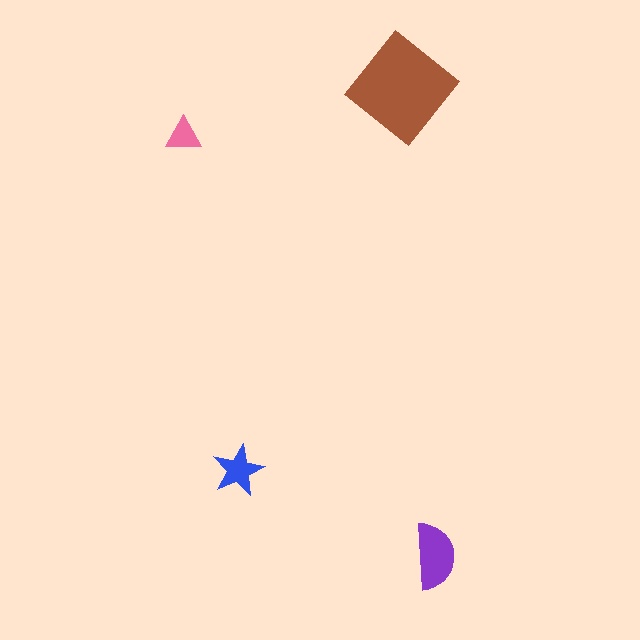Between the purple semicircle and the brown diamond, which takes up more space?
The brown diamond.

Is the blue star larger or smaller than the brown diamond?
Smaller.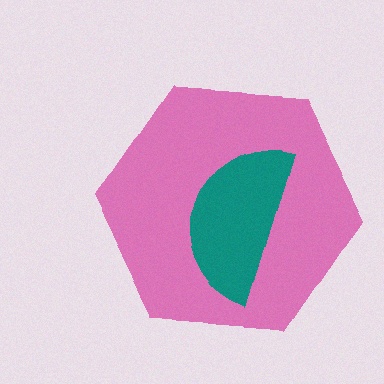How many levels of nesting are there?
2.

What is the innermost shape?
The teal semicircle.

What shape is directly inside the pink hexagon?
The teal semicircle.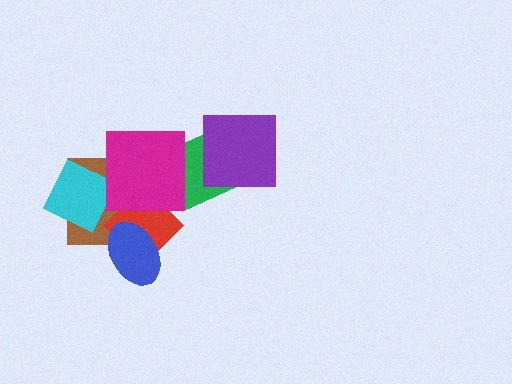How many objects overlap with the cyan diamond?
2 objects overlap with the cyan diamond.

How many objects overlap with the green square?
2 objects overlap with the green square.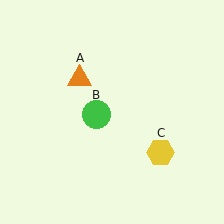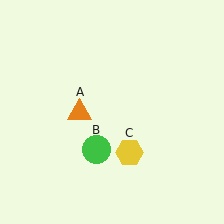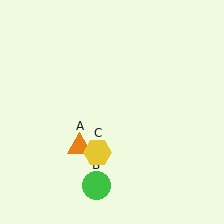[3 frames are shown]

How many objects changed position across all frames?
3 objects changed position: orange triangle (object A), green circle (object B), yellow hexagon (object C).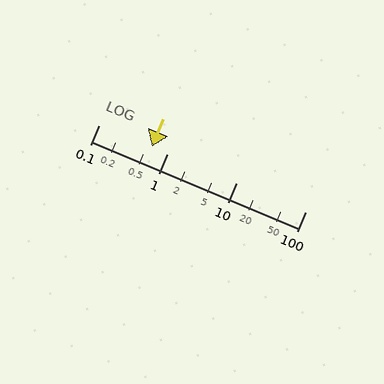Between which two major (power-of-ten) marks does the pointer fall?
The pointer is between 0.1 and 1.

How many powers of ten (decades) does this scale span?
The scale spans 3 decades, from 0.1 to 100.